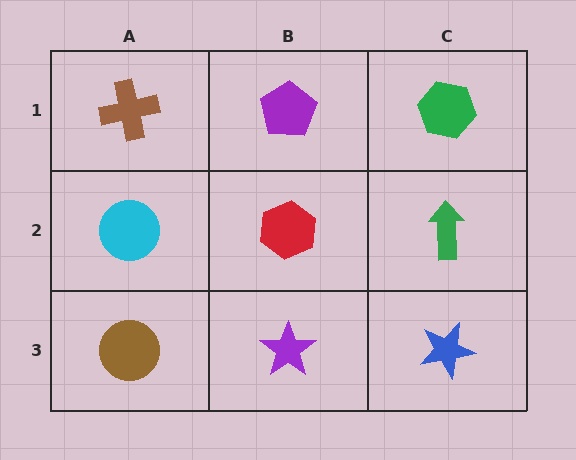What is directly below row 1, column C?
A green arrow.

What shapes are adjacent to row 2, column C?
A green hexagon (row 1, column C), a blue star (row 3, column C), a red hexagon (row 2, column B).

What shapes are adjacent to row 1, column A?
A cyan circle (row 2, column A), a purple pentagon (row 1, column B).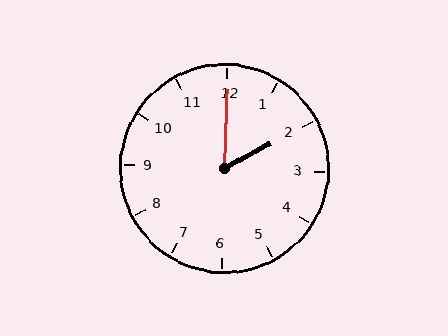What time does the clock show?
2:00.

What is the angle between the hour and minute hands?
Approximately 60 degrees.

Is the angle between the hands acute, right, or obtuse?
It is acute.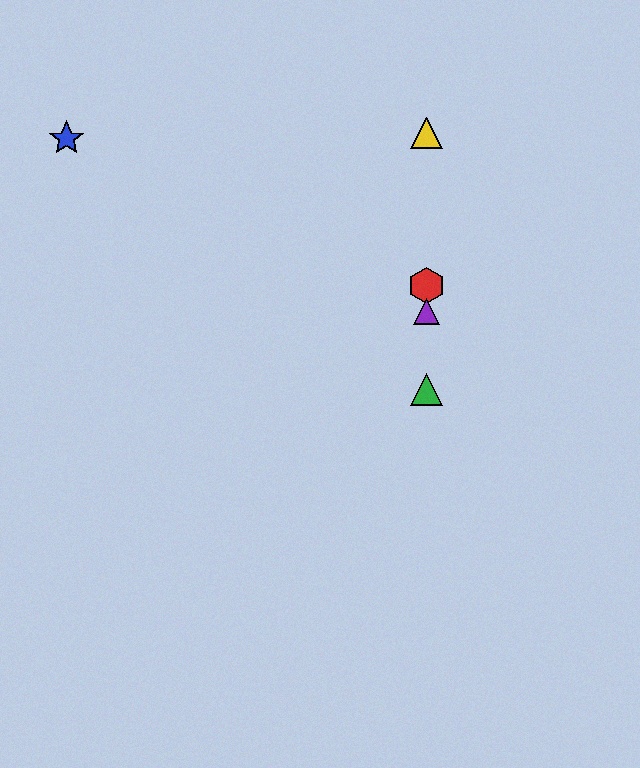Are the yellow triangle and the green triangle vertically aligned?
Yes, both are at x≈426.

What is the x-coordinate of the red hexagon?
The red hexagon is at x≈426.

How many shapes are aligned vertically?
4 shapes (the red hexagon, the green triangle, the yellow triangle, the purple triangle) are aligned vertically.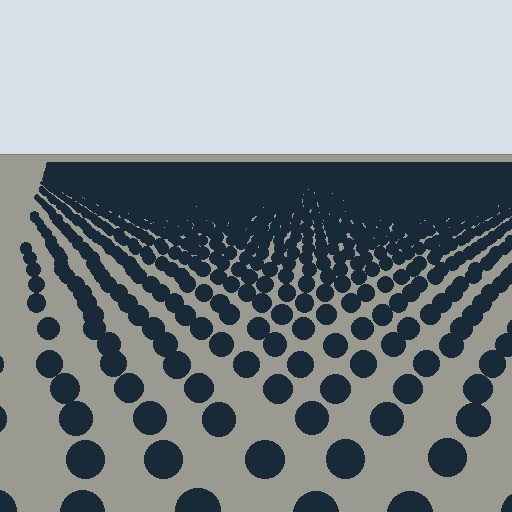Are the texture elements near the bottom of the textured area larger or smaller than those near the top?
Larger. Near the bottom, elements are closer to the viewer and appear at a bigger on-screen size.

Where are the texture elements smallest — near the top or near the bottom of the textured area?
Near the top.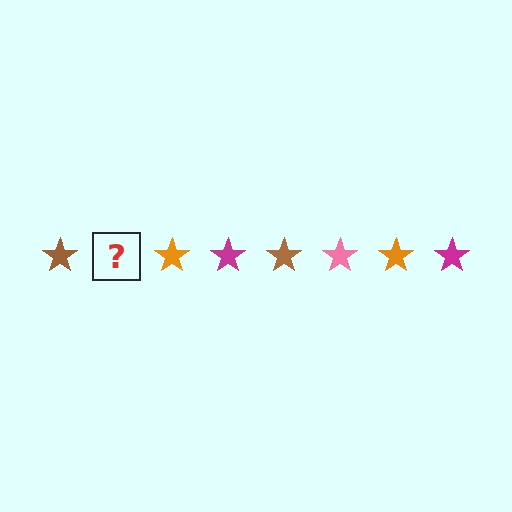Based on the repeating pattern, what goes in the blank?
The blank should be a pink star.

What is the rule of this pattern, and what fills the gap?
The rule is that the pattern cycles through brown, pink, orange, magenta stars. The gap should be filled with a pink star.